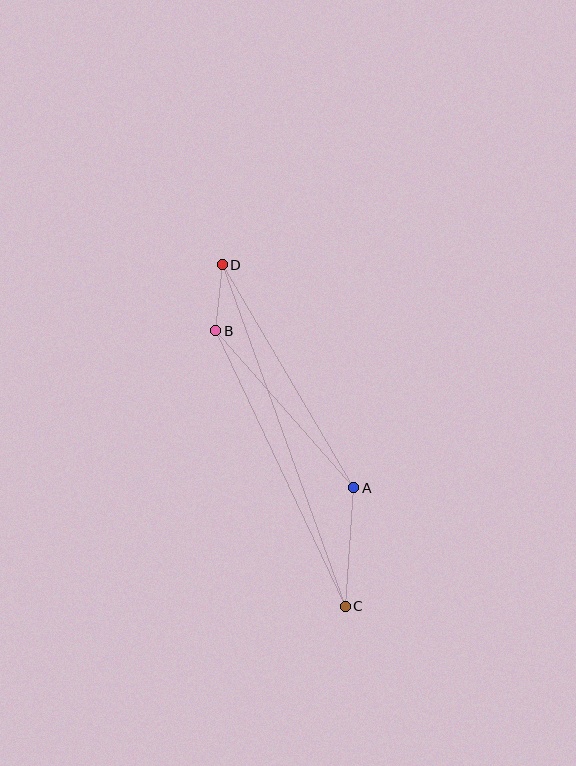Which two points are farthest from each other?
Points C and D are farthest from each other.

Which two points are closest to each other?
Points B and D are closest to each other.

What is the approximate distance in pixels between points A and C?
The distance between A and C is approximately 119 pixels.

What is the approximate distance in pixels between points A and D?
The distance between A and D is approximately 259 pixels.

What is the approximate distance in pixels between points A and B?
The distance between A and B is approximately 209 pixels.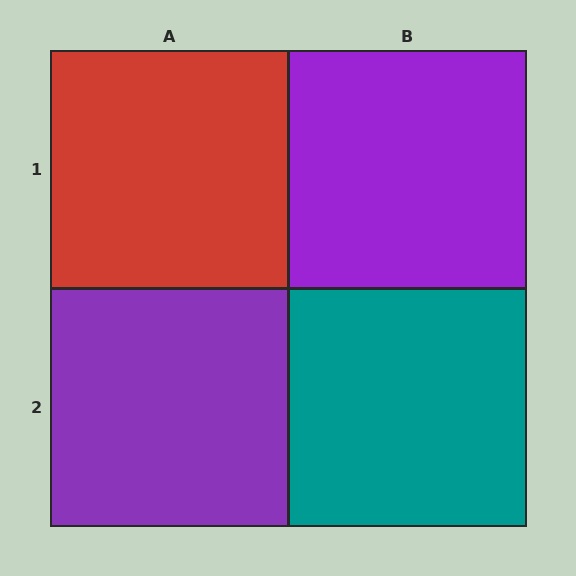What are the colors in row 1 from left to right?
Red, purple.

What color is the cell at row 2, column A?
Purple.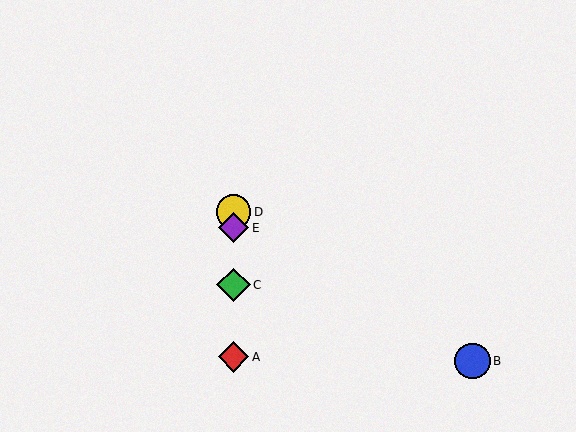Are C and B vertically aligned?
No, C is at x≈234 and B is at x≈472.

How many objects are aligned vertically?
4 objects (A, C, D, E) are aligned vertically.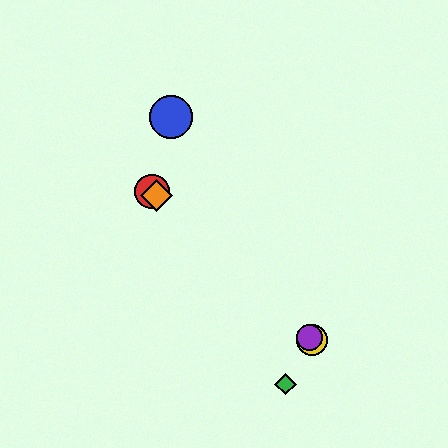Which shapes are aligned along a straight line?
The red circle, the yellow circle, the purple circle, the orange diamond are aligned along a straight line.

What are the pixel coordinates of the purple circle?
The purple circle is at (310, 337).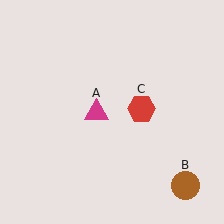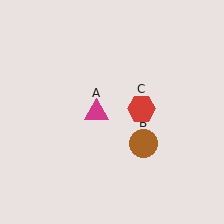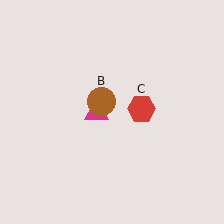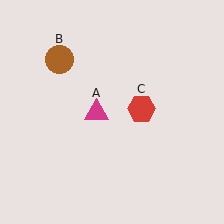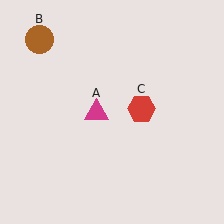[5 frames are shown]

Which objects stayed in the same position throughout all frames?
Magenta triangle (object A) and red hexagon (object C) remained stationary.